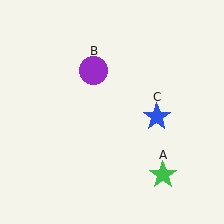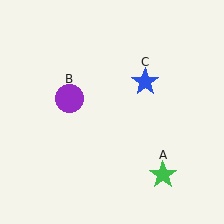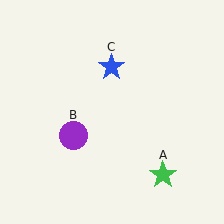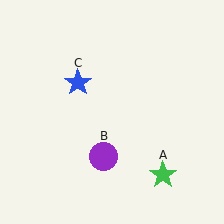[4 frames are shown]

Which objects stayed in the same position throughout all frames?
Green star (object A) remained stationary.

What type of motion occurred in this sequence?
The purple circle (object B), blue star (object C) rotated counterclockwise around the center of the scene.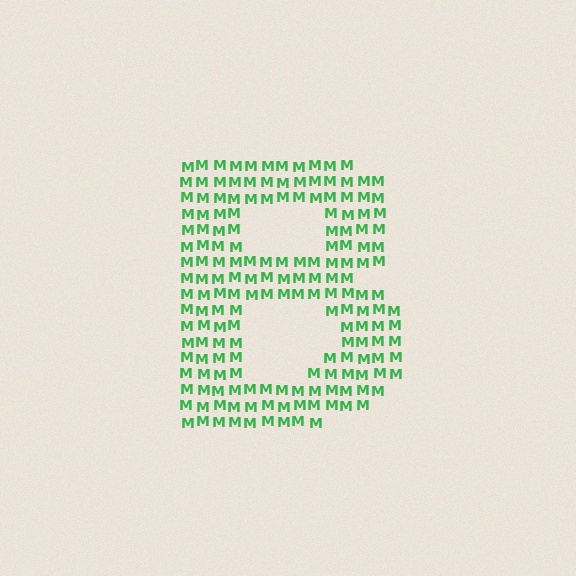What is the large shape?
The large shape is the letter B.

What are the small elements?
The small elements are letter M's.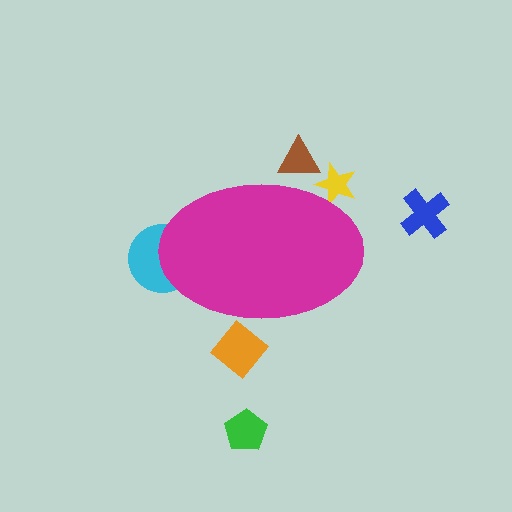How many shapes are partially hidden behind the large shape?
4 shapes are partially hidden.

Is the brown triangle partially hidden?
Yes, the brown triangle is partially hidden behind the magenta ellipse.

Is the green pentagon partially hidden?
No, the green pentagon is fully visible.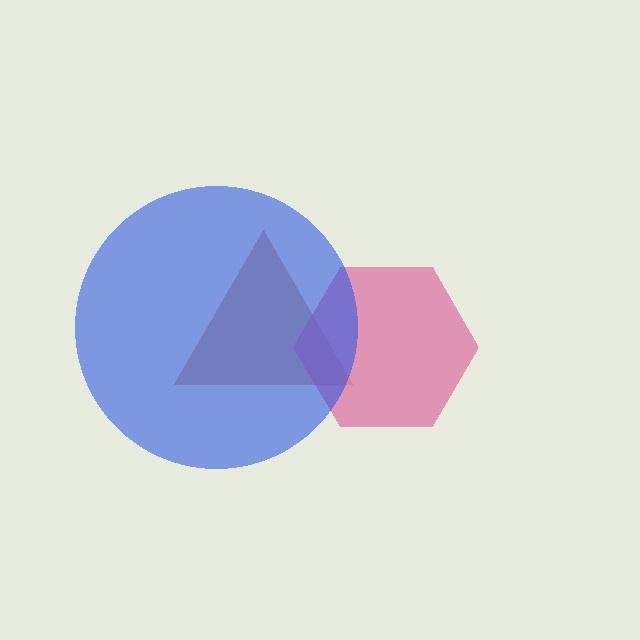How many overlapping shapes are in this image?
There are 3 overlapping shapes in the image.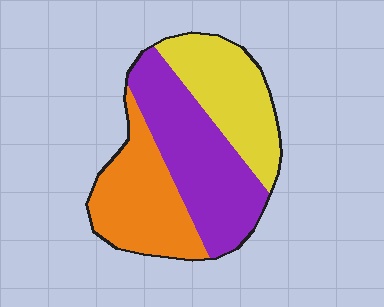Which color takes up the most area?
Purple, at roughly 40%.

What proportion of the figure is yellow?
Yellow takes up between a quarter and a half of the figure.